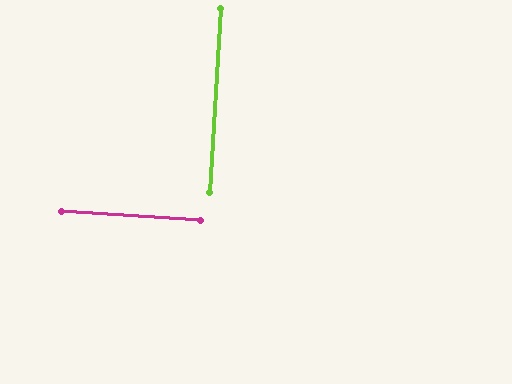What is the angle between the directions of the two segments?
Approximately 90 degrees.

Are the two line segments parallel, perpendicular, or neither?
Perpendicular — they meet at approximately 90°.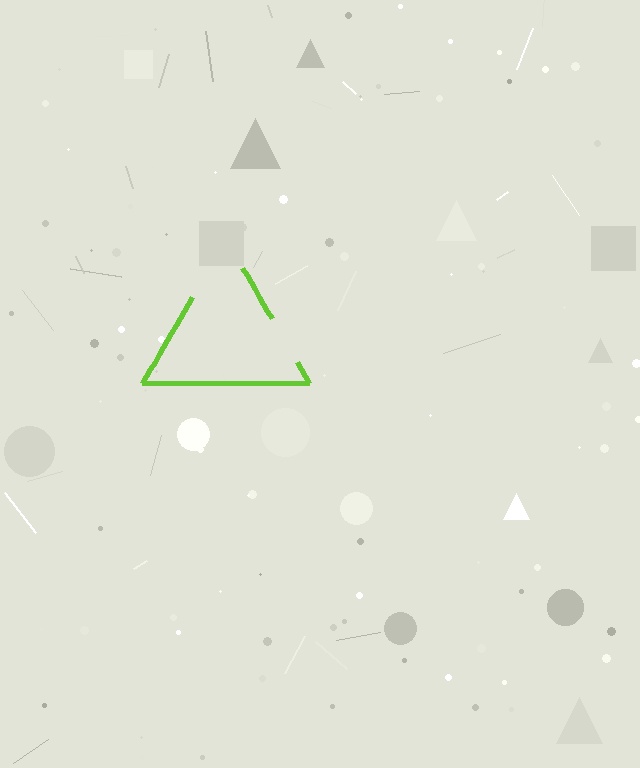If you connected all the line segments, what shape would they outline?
They would outline a triangle.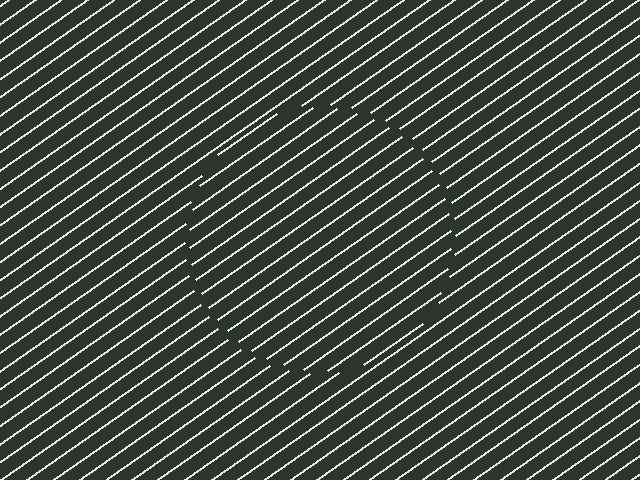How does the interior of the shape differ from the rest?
The interior of the shape contains the same grating, shifted by half a period — the contour is defined by the phase discontinuity where line-ends from the inner and outer gratings abut.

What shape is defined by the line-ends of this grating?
An illusory circle. The interior of the shape contains the same grating, shifted by half a period — the contour is defined by the phase discontinuity where line-ends from the inner and outer gratings abut.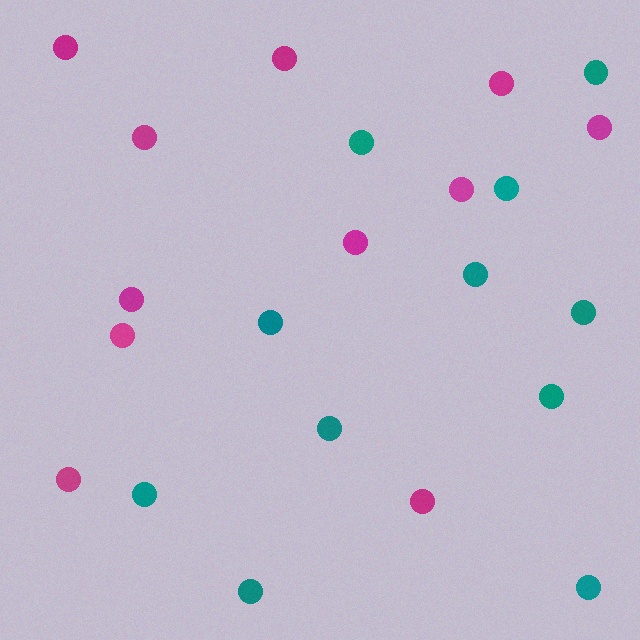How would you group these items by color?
There are 2 groups: one group of magenta circles (11) and one group of teal circles (11).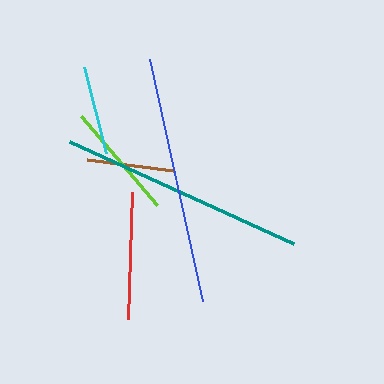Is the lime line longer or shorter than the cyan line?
The lime line is longer than the cyan line.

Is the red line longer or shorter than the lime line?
The red line is longer than the lime line.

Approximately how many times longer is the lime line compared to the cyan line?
The lime line is approximately 1.3 times the length of the cyan line.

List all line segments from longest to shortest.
From longest to shortest: blue, teal, red, lime, cyan, brown.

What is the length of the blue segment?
The blue segment is approximately 247 pixels long.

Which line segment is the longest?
The blue line is the longest at approximately 247 pixels.